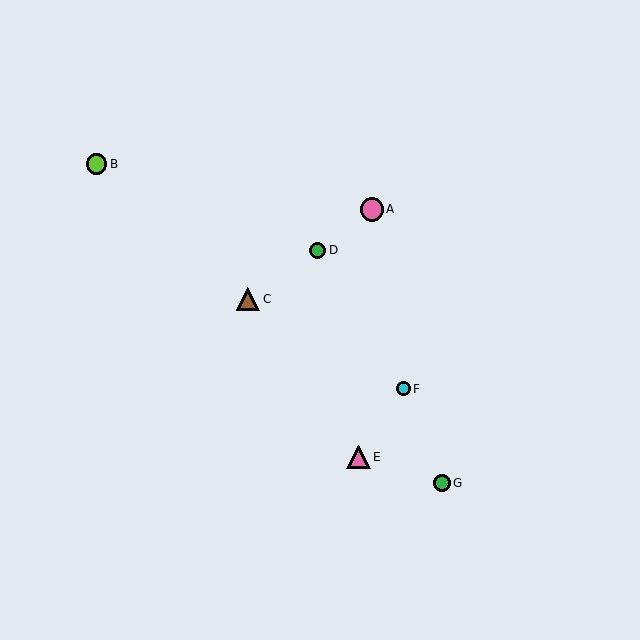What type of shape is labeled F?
Shape F is a cyan circle.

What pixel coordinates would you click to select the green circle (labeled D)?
Click at (318, 250) to select the green circle D.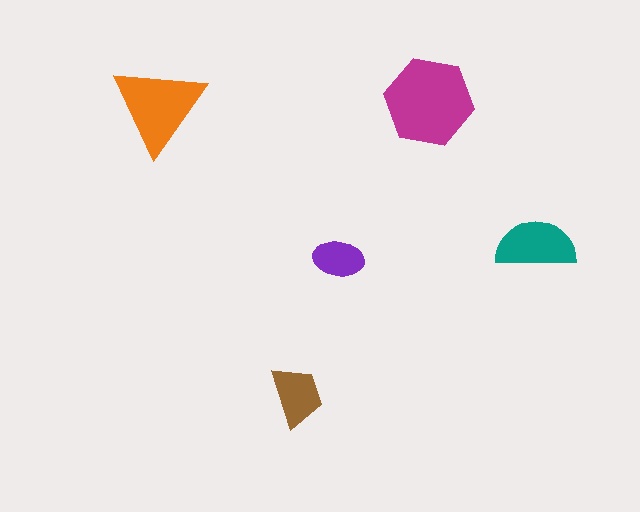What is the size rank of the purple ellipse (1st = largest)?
5th.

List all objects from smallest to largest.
The purple ellipse, the brown trapezoid, the teal semicircle, the orange triangle, the magenta hexagon.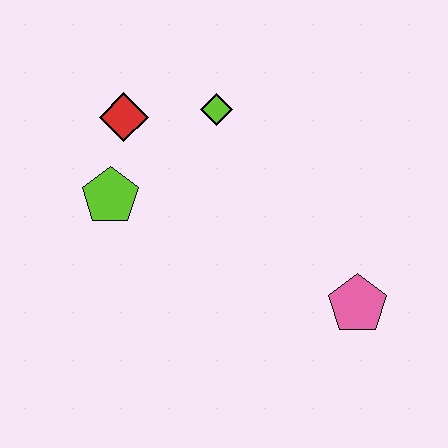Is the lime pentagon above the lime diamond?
No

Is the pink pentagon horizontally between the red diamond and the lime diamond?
No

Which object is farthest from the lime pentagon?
The pink pentagon is farthest from the lime pentagon.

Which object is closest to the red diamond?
The lime pentagon is closest to the red diamond.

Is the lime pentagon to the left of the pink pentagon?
Yes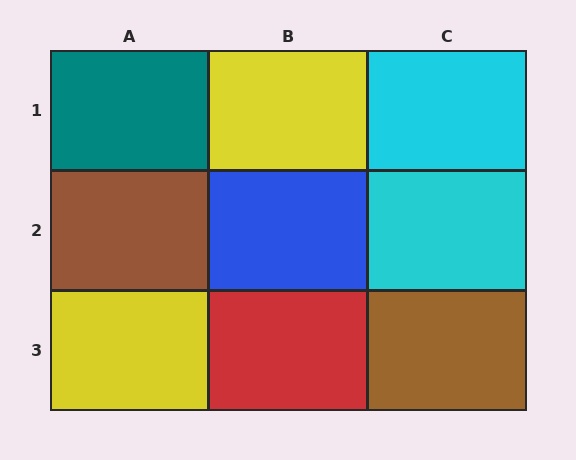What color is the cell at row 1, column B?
Yellow.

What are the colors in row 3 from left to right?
Yellow, red, brown.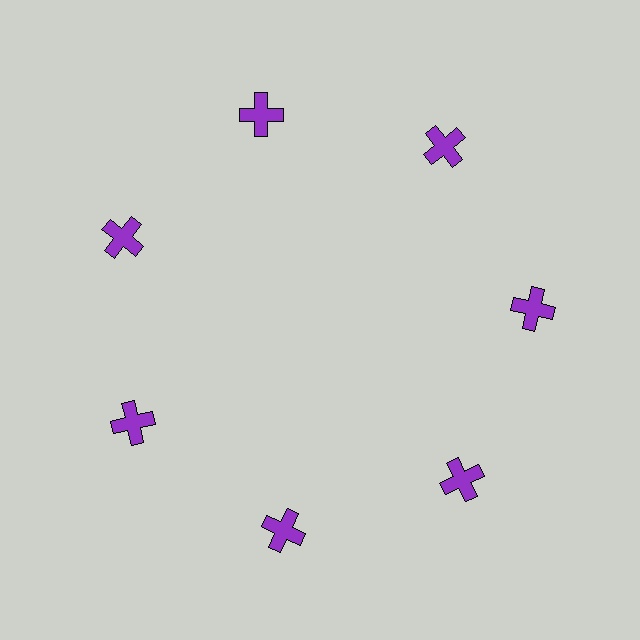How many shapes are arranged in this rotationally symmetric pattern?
There are 7 shapes, arranged in 7 groups of 1.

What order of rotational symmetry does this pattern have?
This pattern has 7-fold rotational symmetry.